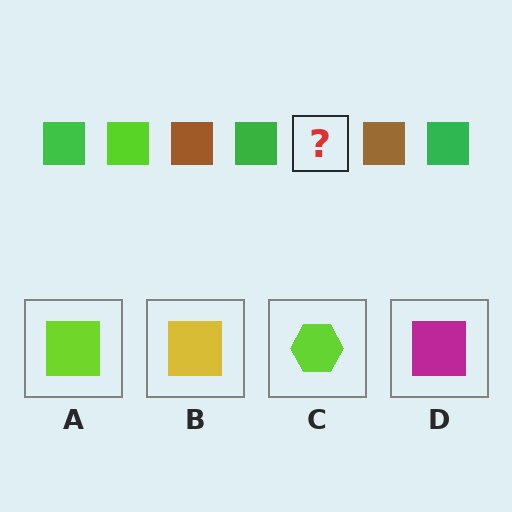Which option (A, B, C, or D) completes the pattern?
A.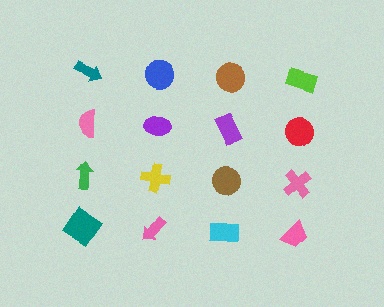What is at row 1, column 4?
A lime rectangle.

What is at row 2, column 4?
A red circle.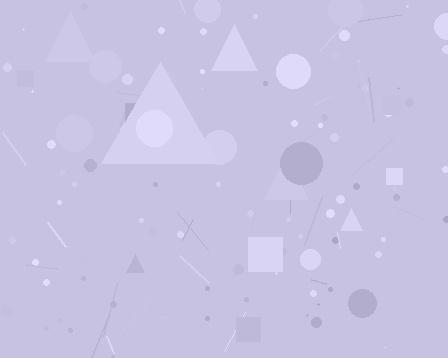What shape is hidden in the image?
A triangle is hidden in the image.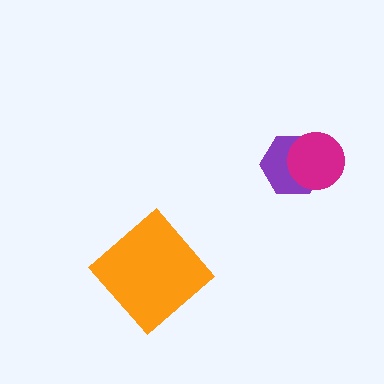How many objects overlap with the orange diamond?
0 objects overlap with the orange diamond.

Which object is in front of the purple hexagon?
The magenta circle is in front of the purple hexagon.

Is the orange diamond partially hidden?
No, no other shape covers it.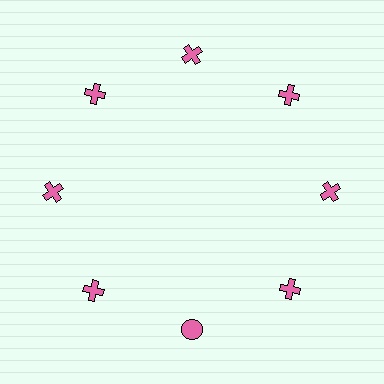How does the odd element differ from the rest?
It has a different shape: circle instead of cross.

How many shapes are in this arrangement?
There are 8 shapes arranged in a ring pattern.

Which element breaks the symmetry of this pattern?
The pink circle at roughly the 6 o'clock position breaks the symmetry. All other shapes are pink crosses.